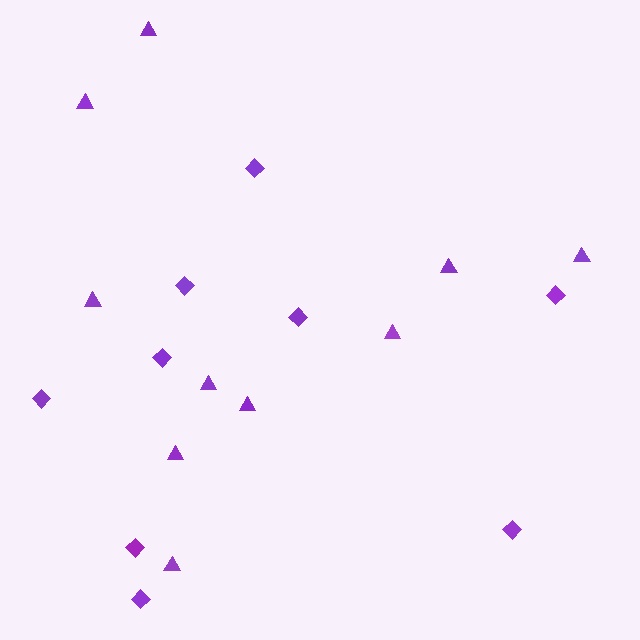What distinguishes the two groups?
There are 2 groups: one group of diamonds (9) and one group of triangles (10).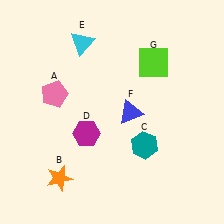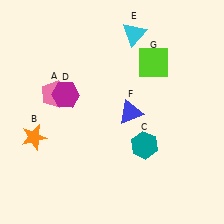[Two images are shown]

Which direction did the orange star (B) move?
The orange star (B) moved up.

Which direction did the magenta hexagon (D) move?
The magenta hexagon (D) moved up.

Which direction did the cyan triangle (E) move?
The cyan triangle (E) moved right.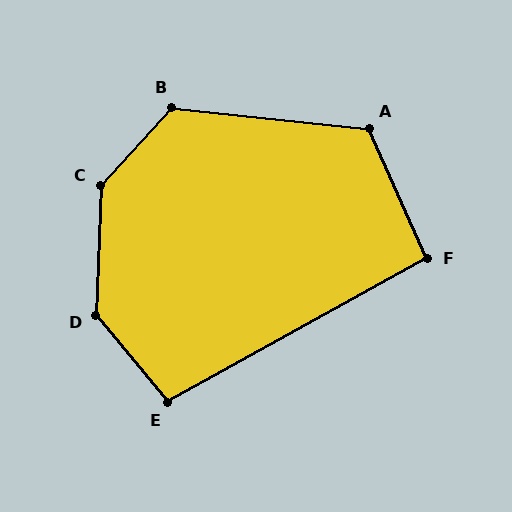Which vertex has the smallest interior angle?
F, at approximately 95 degrees.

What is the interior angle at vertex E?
Approximately 101 degrees (obtuse).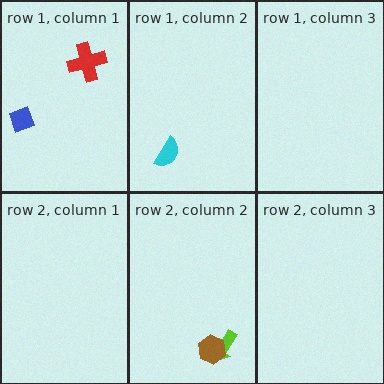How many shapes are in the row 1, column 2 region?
1.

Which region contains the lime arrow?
The row 2, column 2 region.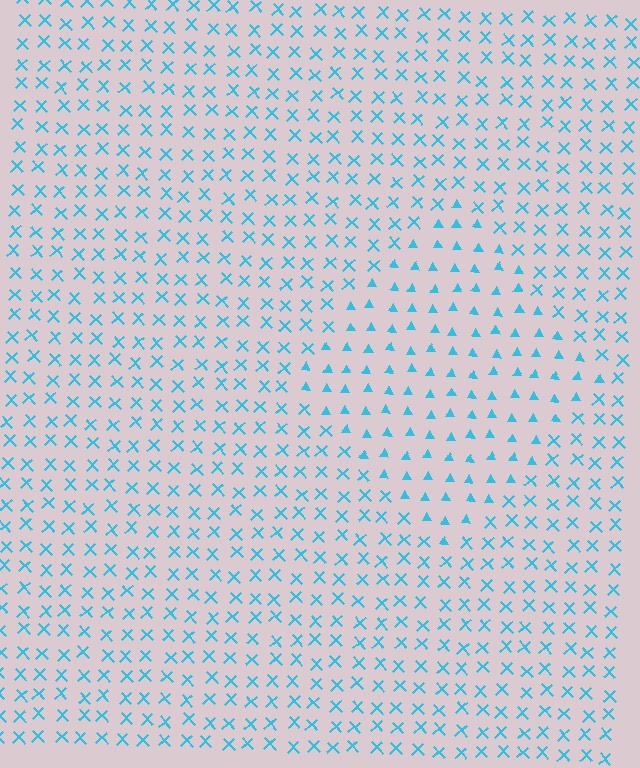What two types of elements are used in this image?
The image uses triangles inside the diamond region and X marks outside it.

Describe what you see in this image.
The image is filled with small cyan elements arranged in a uniform grid. A diamond-shaped region contains triangles, while the surrounding area contains X marks. The boundary is defined purely by the change in element shape.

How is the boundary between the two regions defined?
The boundary is defined by a change in element shape: triangles inside vs. X marks outside. All elements share the same color and spacing.